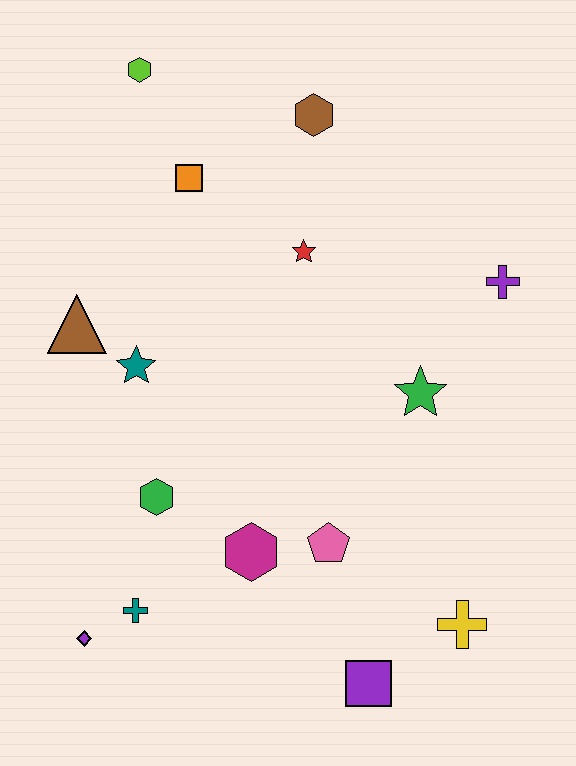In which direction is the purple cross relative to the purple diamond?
The purple cross is to the right of the purple diamond.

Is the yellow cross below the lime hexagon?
Yes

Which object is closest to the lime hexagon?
The orange square is closest to the lime hexagon.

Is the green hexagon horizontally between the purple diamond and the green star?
Yes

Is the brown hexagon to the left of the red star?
No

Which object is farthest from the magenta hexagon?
The lime hexagon is farthest from the magenta hexagon.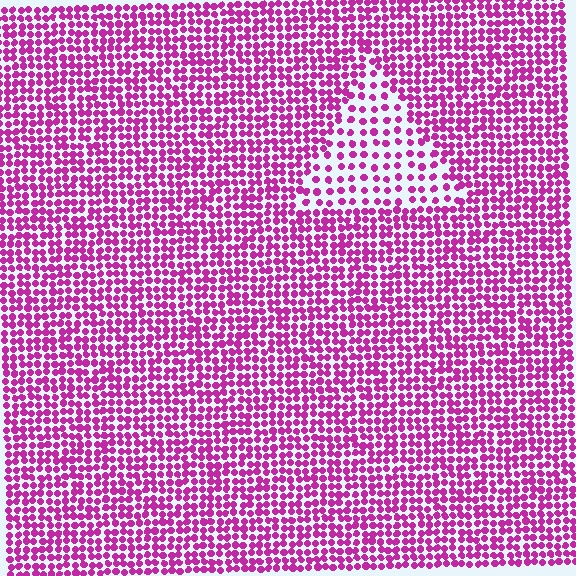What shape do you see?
I see a triangle.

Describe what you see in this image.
The image contains small magenta elements arranged at two different densities. A triangle-shaped region is visible where the elements are less densely packed than the surrounding area.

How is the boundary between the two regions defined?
The boundary is defined by a change in element density (approximately 2.1x ratio). All elements are the same color, size, and shape.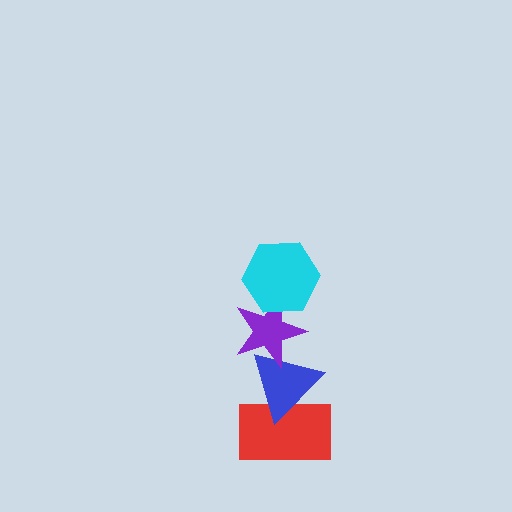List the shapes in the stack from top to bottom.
From top to bottom: the cyan hexagon, the purple star, the blue triangle, the red rectangle.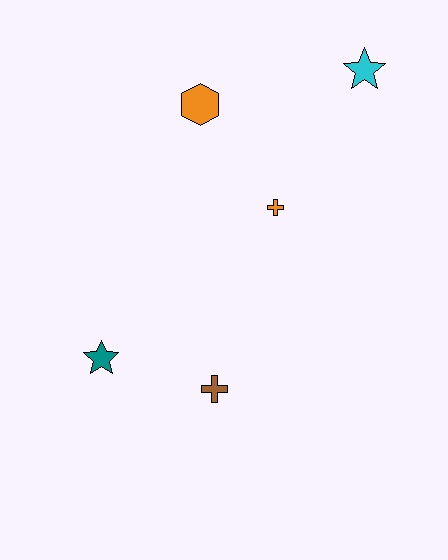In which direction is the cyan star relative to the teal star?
The cyan star is above the teal star.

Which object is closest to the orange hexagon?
The orange cross is closest to the orange hexagon.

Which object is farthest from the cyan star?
The teal star is farthest from the cyan star.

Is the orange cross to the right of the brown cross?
Yes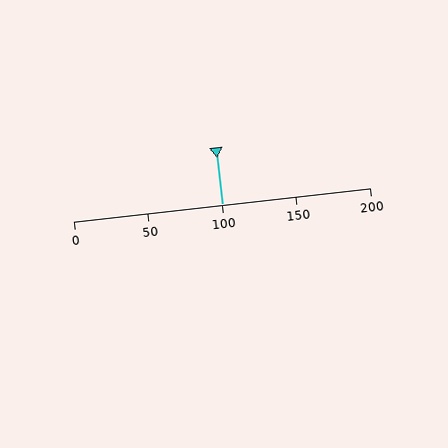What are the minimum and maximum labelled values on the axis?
The axis runs from 0 to 200.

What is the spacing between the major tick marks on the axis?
The major ticks are spaced 50 apart.